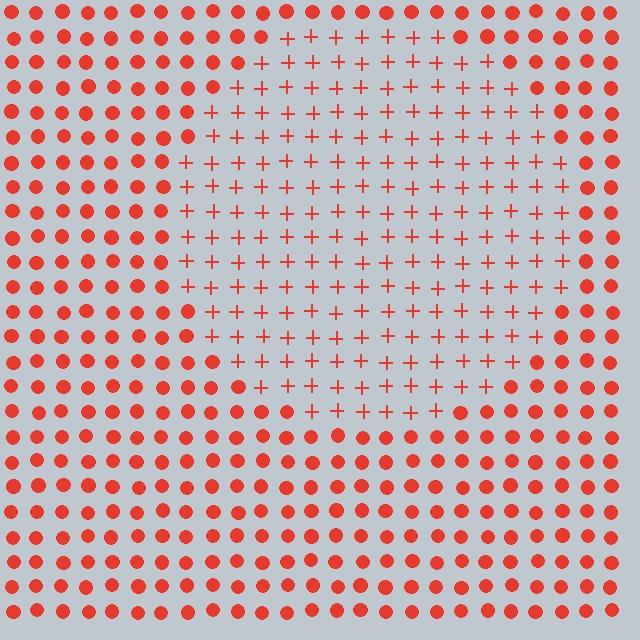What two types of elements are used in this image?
The image uses plus signs inside the circle region and circles outside it.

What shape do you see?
I see a circle.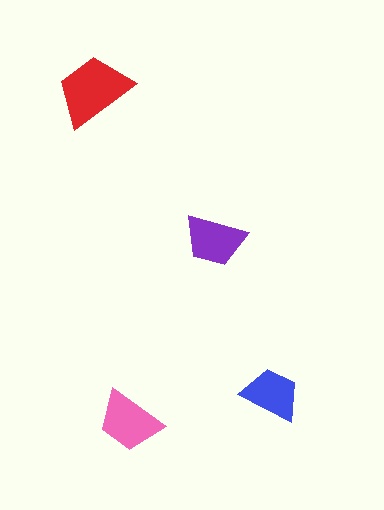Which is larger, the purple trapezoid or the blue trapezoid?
The purple one.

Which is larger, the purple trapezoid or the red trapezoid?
The red one.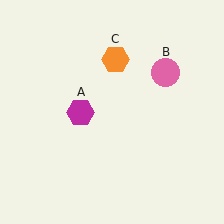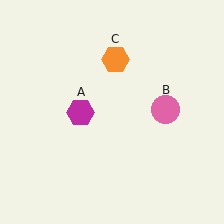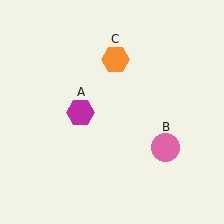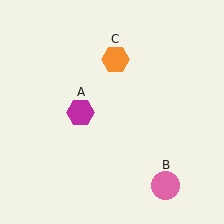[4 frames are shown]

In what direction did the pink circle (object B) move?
The pink circle (object B) moved down.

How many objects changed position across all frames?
1 object changed position: pink circle (object B).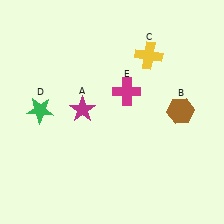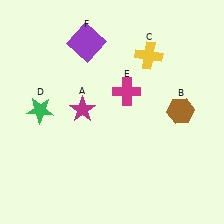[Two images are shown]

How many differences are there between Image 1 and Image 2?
There is 1 difference between the two images.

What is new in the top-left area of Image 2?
A purple square (F) was added in the top-left area of Image 2.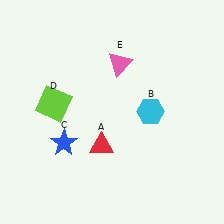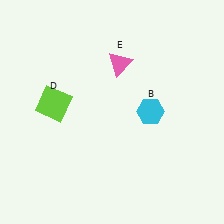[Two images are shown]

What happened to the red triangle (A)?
The red triangle (A) was removed in Image 2. It was in the bottom-left area of Image 1.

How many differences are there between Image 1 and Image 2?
There are 2 differences between the two images.